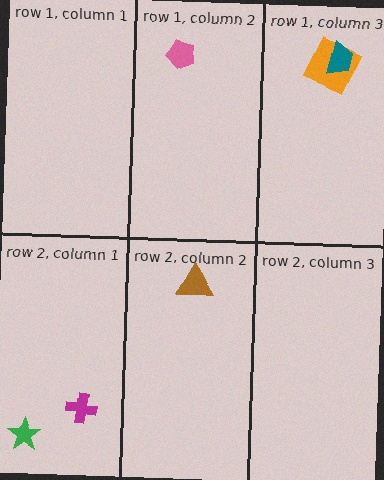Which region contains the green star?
The row 2, column 1 region.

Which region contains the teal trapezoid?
The row 1, column 3 region.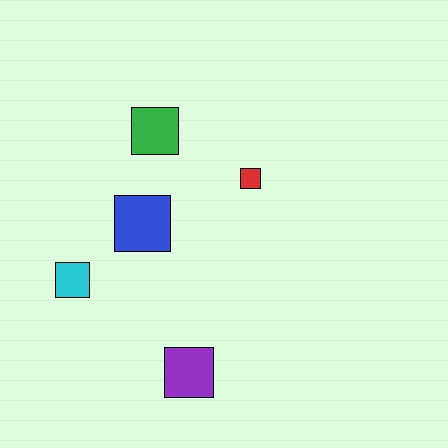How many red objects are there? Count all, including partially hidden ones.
There is 1 red object.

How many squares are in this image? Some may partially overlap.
There are 5 squares.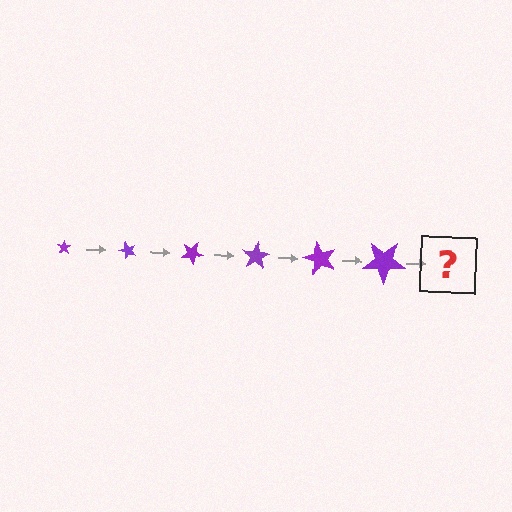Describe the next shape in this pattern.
It should be a star, larger than the previous one and rotated 300 degrees from the start.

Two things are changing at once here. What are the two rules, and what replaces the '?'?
The two rules are that the star grows larger each step and it rotates 50 degrees each step. The '?' should be a star, larger than the previous one and rotated 300 degrees from the start.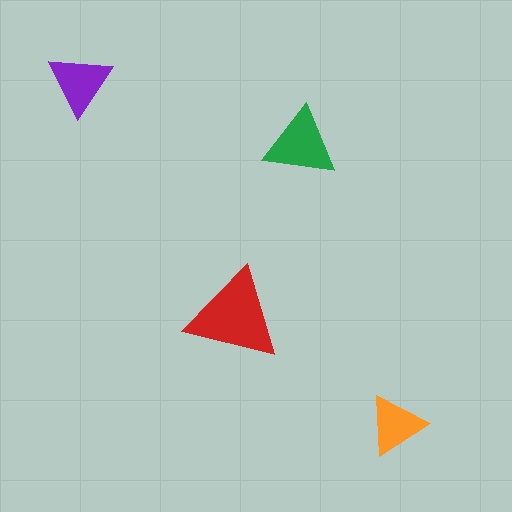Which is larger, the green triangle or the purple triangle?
The green one.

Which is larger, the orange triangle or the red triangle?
The red one.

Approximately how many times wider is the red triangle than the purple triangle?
About 1.5 times wider.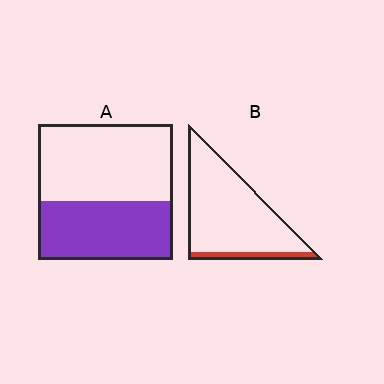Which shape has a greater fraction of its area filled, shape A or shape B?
Shape A.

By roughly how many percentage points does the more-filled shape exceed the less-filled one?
By roughly 30 percentage points (A over B).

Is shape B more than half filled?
No.